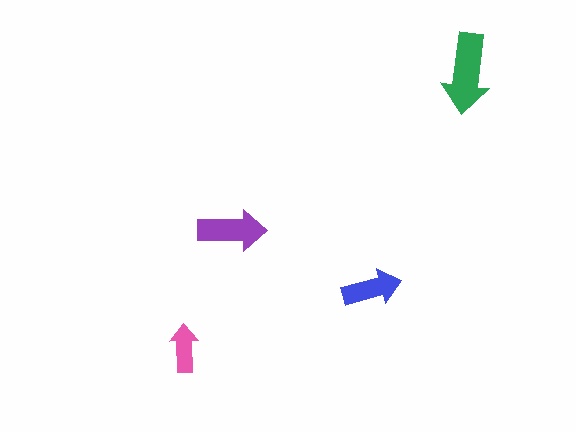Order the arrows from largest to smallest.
the green one, the purple one, the blue one, the pink one.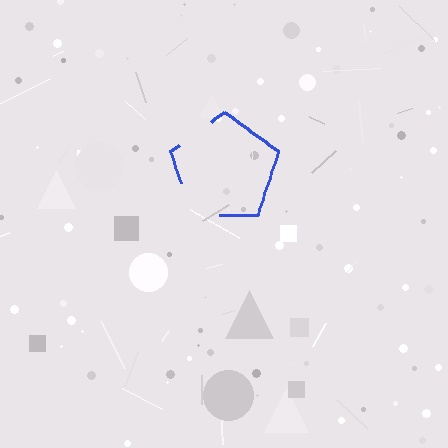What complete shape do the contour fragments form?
The contour fragments form a pentagon.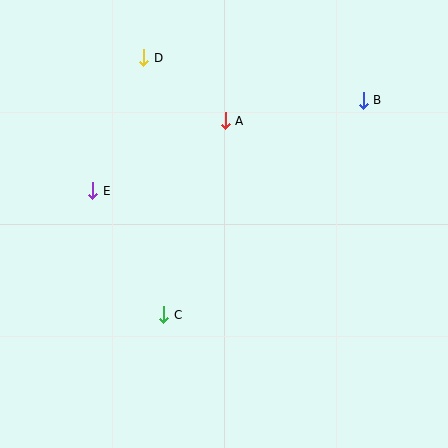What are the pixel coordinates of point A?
Point A is at (225, 121).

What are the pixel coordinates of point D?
Point D is at (144, 58).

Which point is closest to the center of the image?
Point A at (225, 121) is closest to the center.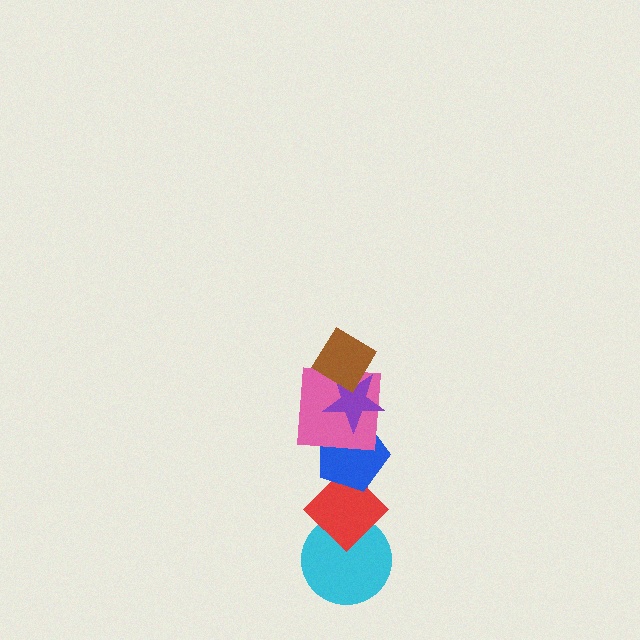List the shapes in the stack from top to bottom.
From top to bottom: the brown diamond, the purple star, the pink square, the blue pentagon, the red diamond, the cyan circle.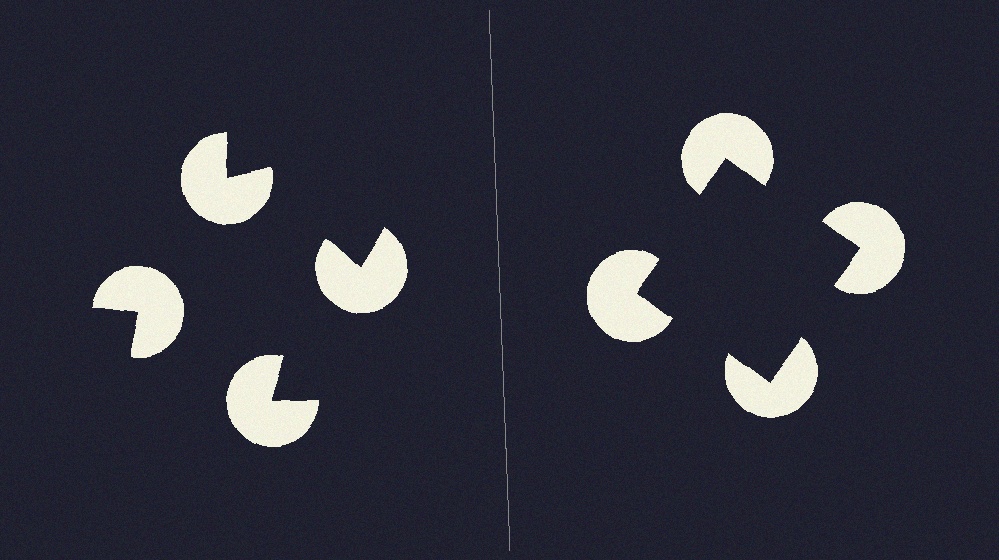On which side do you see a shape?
An illusory square appears on the right side. On the left side the wedge cuts are rotated, so no coherent shape forms.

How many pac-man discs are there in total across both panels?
8 — 4 on each side.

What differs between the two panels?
The pac-man discs are positioned identically on both sides; only the wedge orientations differ. On the right they align to a square; on the left they are misaligned.